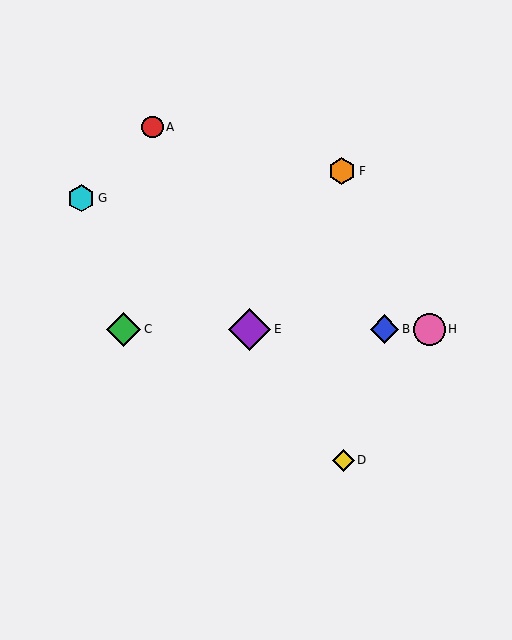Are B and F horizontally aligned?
No, B is at y≈329 and F is at y≈171.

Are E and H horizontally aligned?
Yes, both are at y≈329.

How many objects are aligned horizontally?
4 objects (B, C, E, H) are aligned horizontally.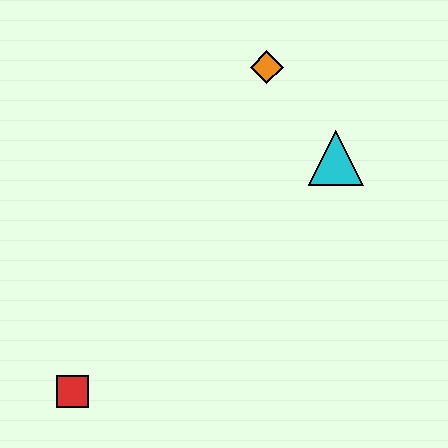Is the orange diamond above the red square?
Yes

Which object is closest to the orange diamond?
The cyan triangle is closest to the orange diamond.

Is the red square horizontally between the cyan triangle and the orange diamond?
No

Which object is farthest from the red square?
The orange diamond is farthest from the red square.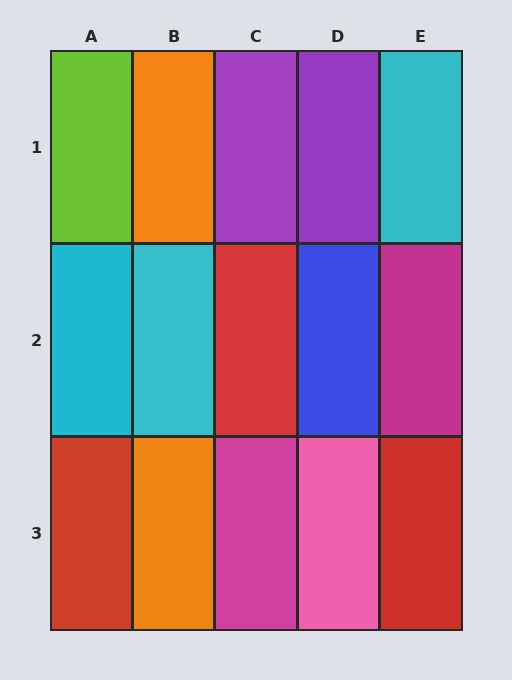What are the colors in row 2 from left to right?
Cyan, cyan, red, blue, magenta.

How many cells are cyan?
3 cells are cyan.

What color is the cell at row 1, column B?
Orange.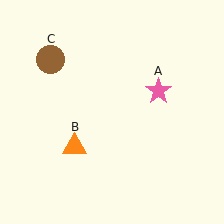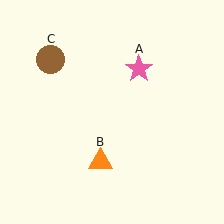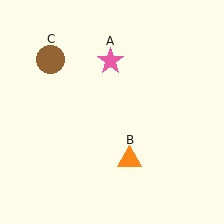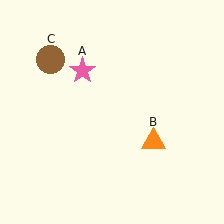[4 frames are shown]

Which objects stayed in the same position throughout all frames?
Brown circle (object C) remained stationary.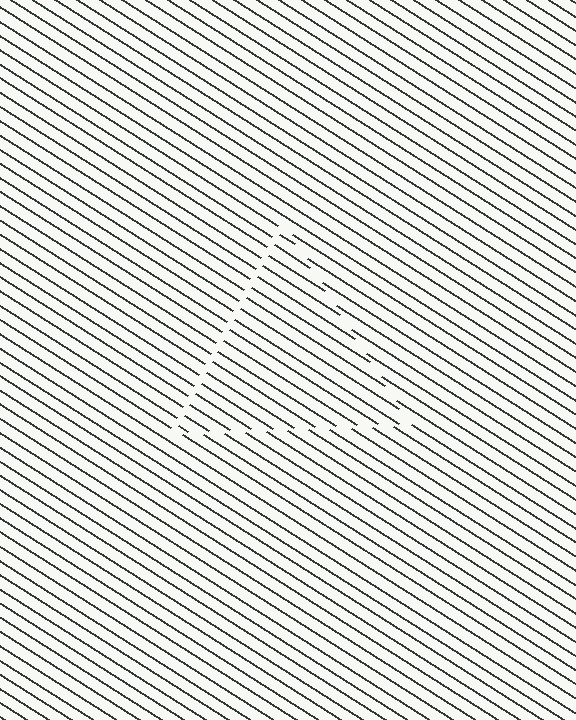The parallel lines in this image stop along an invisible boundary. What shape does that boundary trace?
An illusory triangle. The interior of the shape contains the same grating, shifted by half a period — the contour is defined by the phase discontinuity where line-ends from the inner and outer gratings abut.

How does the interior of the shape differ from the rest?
The interior of the shape contains the same grating, shifted by half a period — the contour is defined by the phase discontinuity where line-ends from the inner and outer gratings abut.